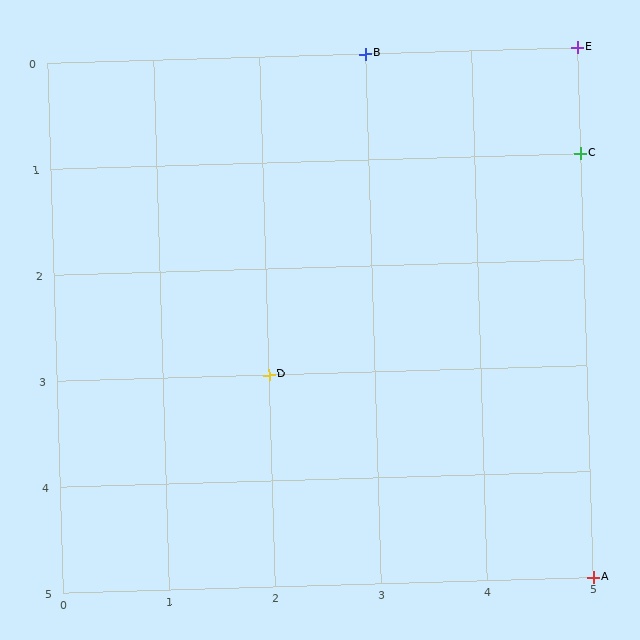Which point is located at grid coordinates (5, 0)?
Point E is at (5, 0).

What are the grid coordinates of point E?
Point E is at grid coordinates (5, 0).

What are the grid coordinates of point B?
Point B is at grid coordinates (3, 0).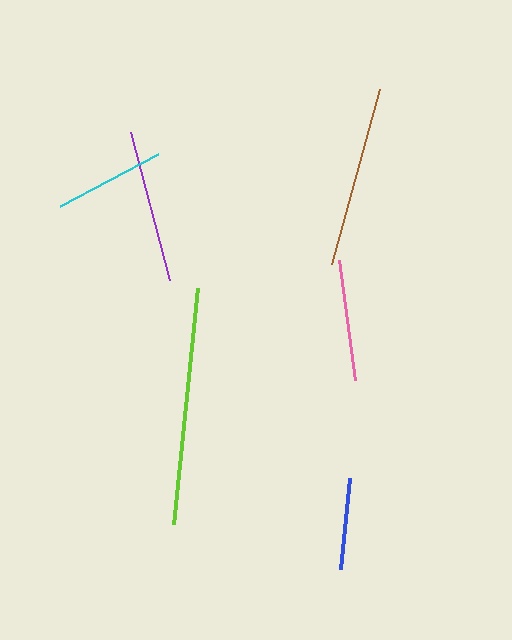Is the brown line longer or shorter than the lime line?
The lime line is longer than the brown line.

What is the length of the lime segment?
The lime segment is approximately 237 pixels long.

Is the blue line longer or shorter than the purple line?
The purple line is longer than the blue line.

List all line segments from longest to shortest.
From longest to shortest: lime, brown, purple, pink, cyan, blue.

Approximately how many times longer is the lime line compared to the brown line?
The lime line is approximately 1.3 times the length of the brown line.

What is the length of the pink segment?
The pink segment is approximately 121 pixels long.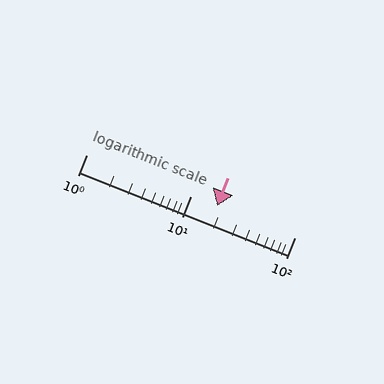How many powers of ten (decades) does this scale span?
The scale spans 2 decades, from 1 to 100.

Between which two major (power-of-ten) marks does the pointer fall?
The pointer is between 10 and 100.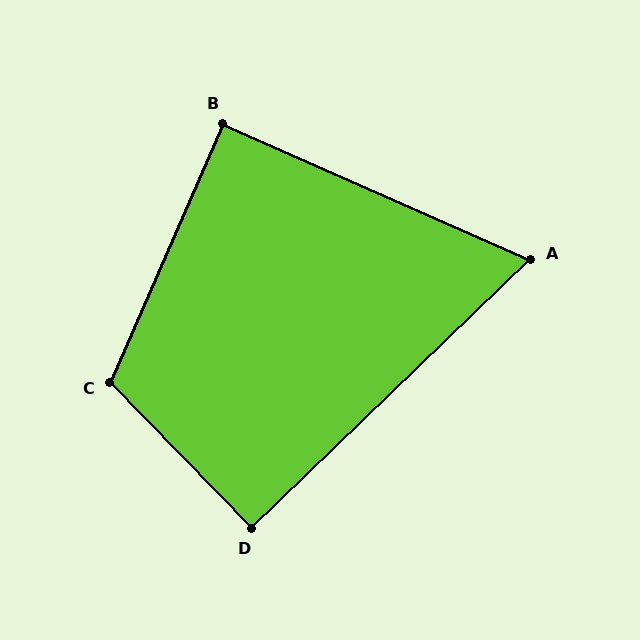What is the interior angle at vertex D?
Approximately 90 degrees (approximately right).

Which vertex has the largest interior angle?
C, at approximately 112 degrees.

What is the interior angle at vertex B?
Approximately 90 degrees (approximately right).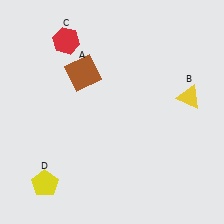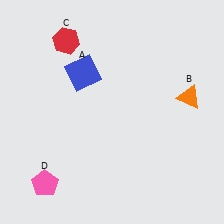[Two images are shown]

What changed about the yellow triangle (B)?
In Image 1, B is yellow. In Image 2, it changed to orange.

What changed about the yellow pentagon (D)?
In Image 1, D is yellow. In Image 2, it changed to pink.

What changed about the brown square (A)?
In Image 1, A is brown. In Image 2, it changed to blue.